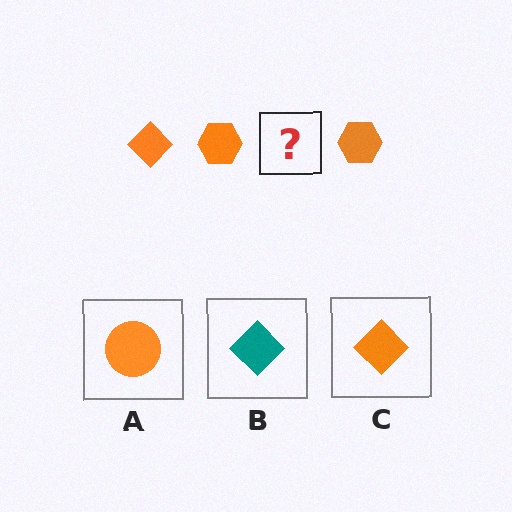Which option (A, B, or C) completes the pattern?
C.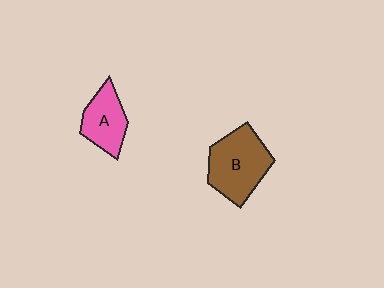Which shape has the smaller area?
Shape A (pink).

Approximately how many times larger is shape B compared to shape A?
Approximately 1.5 times.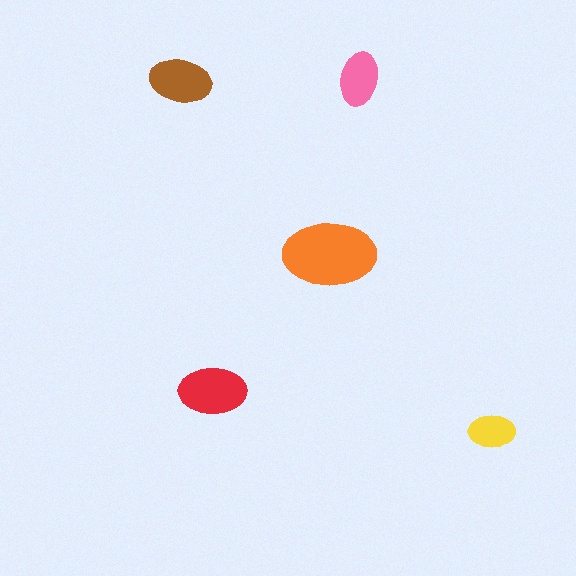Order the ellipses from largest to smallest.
the orange one, the red one, the brown one, the pink one, the yellow one.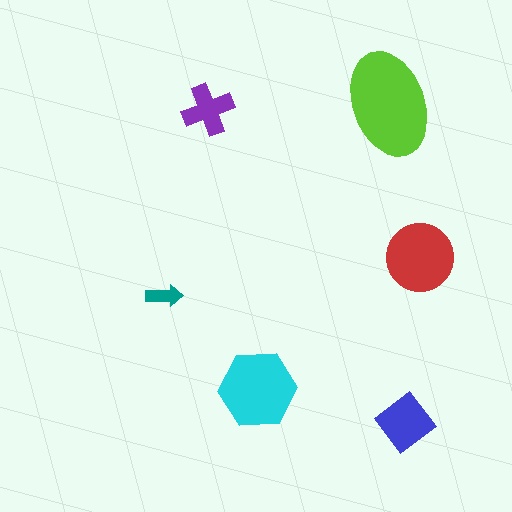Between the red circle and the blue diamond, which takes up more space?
The red circle.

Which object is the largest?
The lime ellipse.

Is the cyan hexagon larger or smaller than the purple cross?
Larger.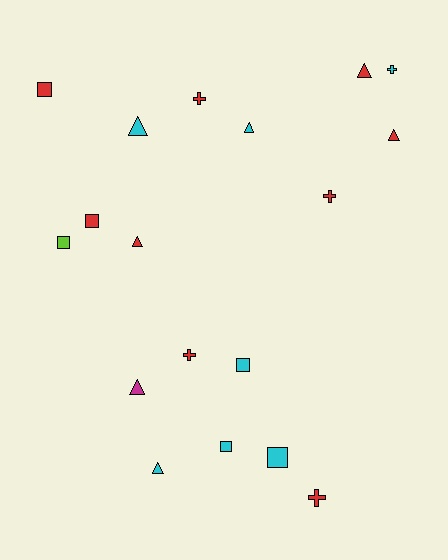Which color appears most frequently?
Red, with 9 objects.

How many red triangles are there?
There are 3 red triangles.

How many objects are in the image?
There are 18 objects.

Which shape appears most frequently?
Triangle, with 7 objects.